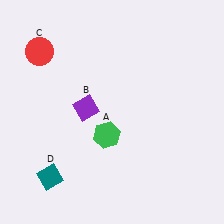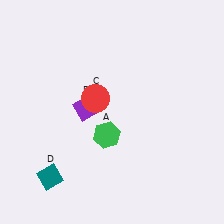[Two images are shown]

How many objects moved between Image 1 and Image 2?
1 object moved between the two images.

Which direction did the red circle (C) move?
The red circle (C) moved right.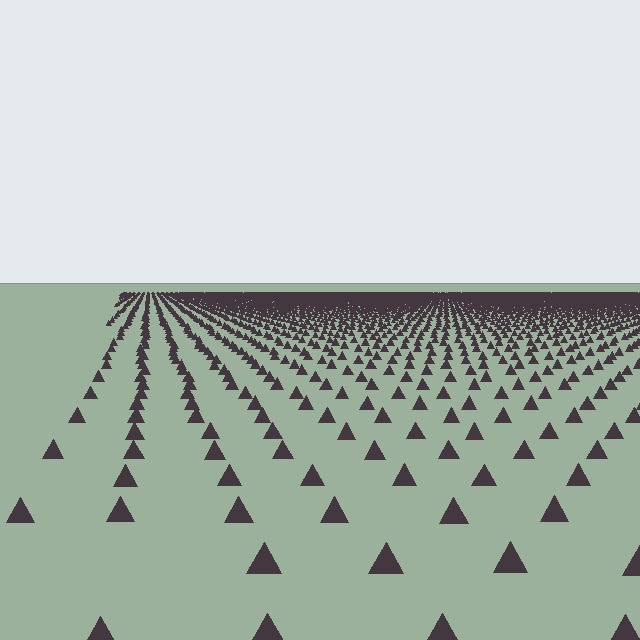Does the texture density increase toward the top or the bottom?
Density increases toward the top.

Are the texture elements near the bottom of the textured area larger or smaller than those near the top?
Larger. Near the bottom, elements are closer to the viewer and appear at a bigger on-screen size.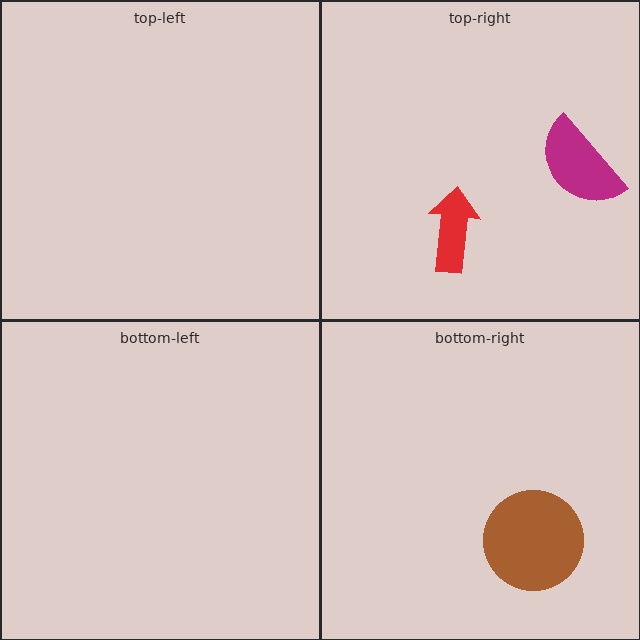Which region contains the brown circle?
The bottom-right region.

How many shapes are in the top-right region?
2.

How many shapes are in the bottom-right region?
1.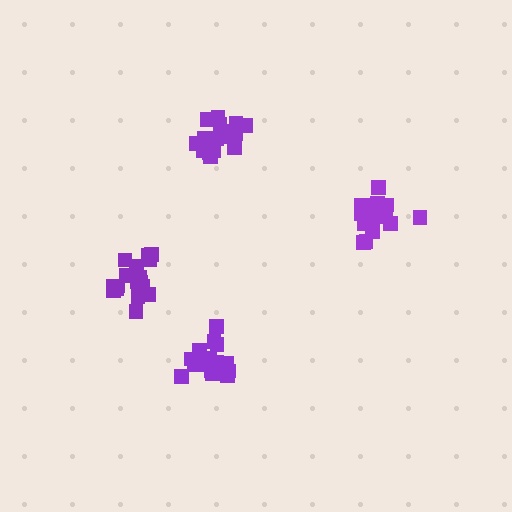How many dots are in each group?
Group 1: 21 dots, Group 2: 17 dots, Group 3: 16 dots, Group 4: 20 dots (74 total).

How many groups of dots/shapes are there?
There are 4 groups.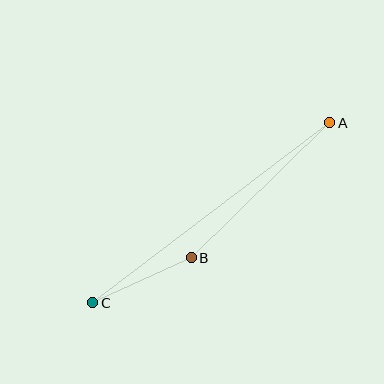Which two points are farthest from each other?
Points A and C are farthest from each other.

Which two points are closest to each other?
Points B and C are closest to each other.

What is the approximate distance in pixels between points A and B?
The distance between A and B is approximately 193 pixels.